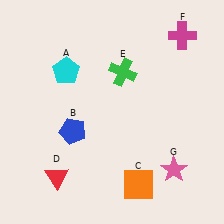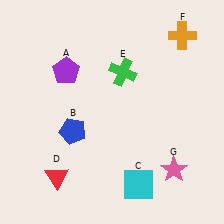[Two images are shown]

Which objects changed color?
A changed from cyan to purple. C changed from orange to cyan. F changed from magenta to orange.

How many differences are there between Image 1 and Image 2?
There are 3 differences between the two images.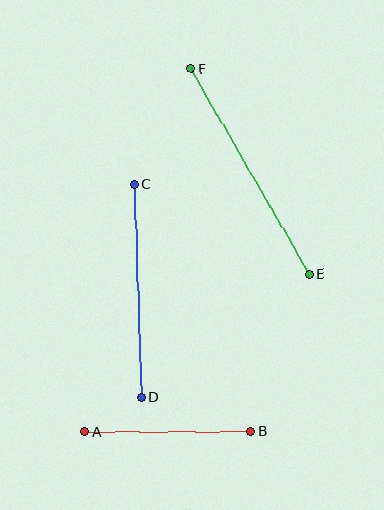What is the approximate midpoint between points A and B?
The midpoint is at approximately (168, 431) pixels.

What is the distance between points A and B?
The distance is approximately 166 pixels.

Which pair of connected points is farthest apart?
Points E and F are farthest apart.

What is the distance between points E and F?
The distance is approximately 237 pixels.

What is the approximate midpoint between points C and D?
The midpoint is at approximately (137, 291) pixels.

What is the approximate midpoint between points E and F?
The midpoint is at approximately (251, 171) pixels.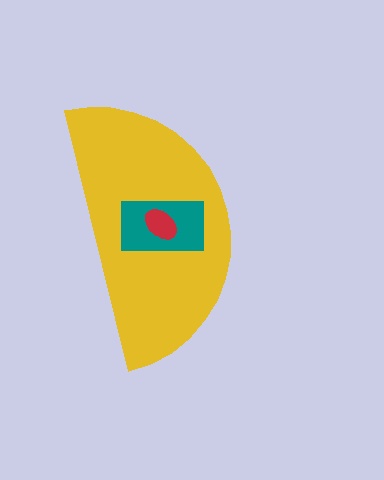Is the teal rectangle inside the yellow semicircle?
Yes.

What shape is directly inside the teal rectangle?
The red ellipse.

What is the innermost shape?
The red ellipse.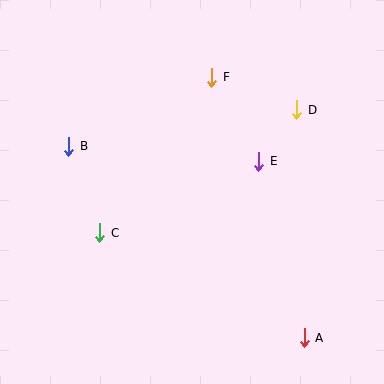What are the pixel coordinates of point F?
Point F is at (212, 77).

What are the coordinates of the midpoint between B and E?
The midpoint between B and E is at (164, 154).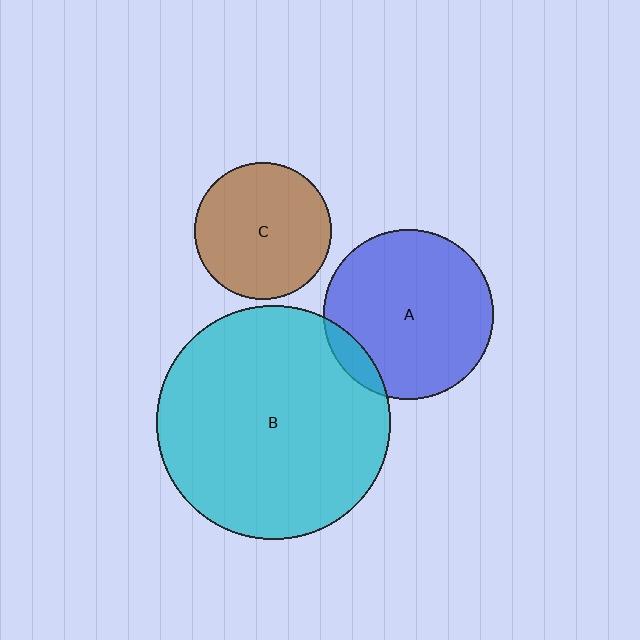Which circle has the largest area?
Circle B (cyan).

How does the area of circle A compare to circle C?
Approximately 1.6 times.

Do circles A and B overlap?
Yes.